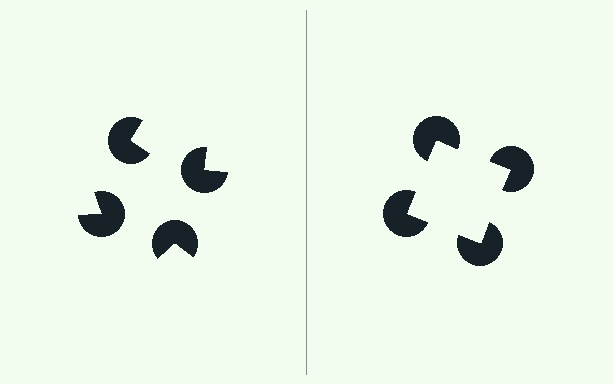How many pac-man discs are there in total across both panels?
8 — 4 on each side.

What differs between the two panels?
The pac-man discs are positioned identically on both sides; only the wedge orientations differ. On the right they align to a square; on the left they are misaligned.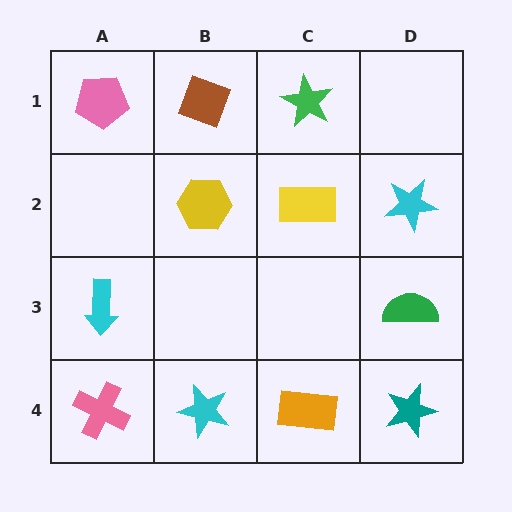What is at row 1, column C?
A green star.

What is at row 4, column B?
A cyan star.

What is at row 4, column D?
A teal star.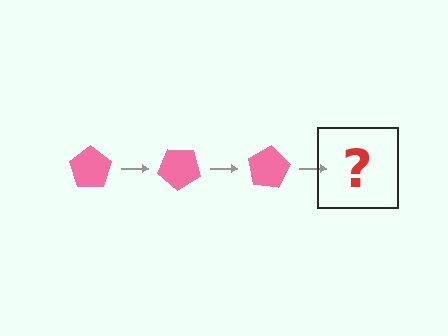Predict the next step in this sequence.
The next step is a pink pentagon rotated 120 degrees.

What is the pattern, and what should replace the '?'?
The pattern is that the pentagon rotates 40 degrees each step. The '?' should be a pink pentagon rotated 120 degrees.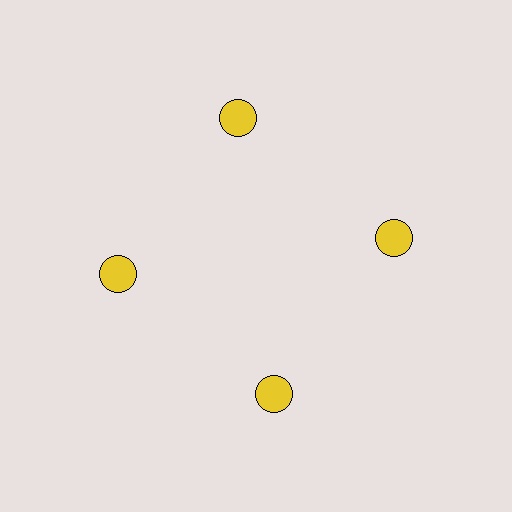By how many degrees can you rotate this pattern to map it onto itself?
The pattern maps onto itself every 90 degrees of rotation.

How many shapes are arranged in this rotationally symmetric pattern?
There are 4 shapes, arranged in 4 groups of 1.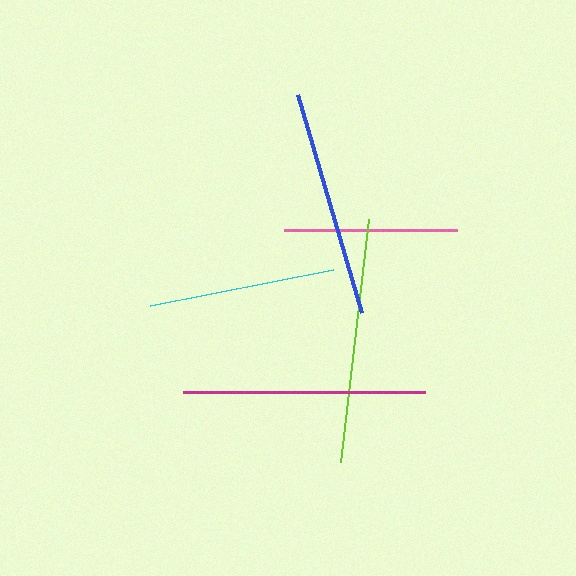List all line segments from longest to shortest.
From longest to shortest: lime, magenta, blue, cyan, pink.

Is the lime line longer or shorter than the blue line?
The lime line is longer than the blue line.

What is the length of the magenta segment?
The magenta segment is approximately 242 pixels long.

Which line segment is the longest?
The lime line is the longest at approximately 244 pixels.